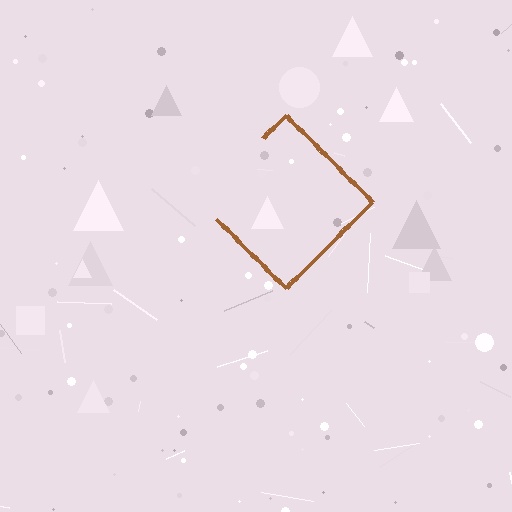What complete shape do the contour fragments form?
The contour fragments form a diamond.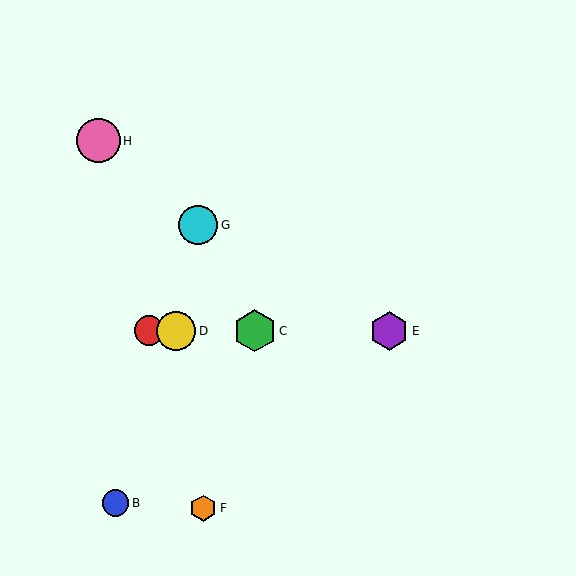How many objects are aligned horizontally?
4 objects (A, C, D, E) are aligned horizontally.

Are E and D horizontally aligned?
Yes, both are at y≈331.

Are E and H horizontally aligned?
No, E is at y≈331 and H is at y≈141.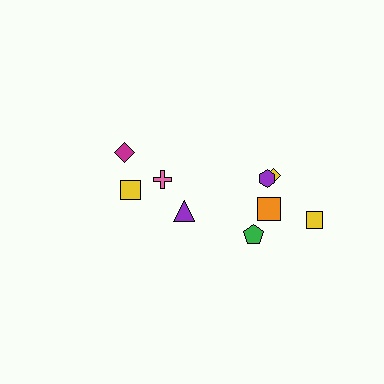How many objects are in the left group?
There are 3 objects.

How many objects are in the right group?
There are 6 objects.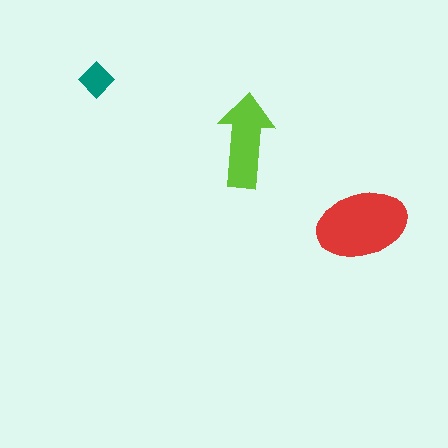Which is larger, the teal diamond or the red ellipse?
The red ellipse.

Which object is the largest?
The red ellipse.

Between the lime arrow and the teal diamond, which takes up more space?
The lime arrow.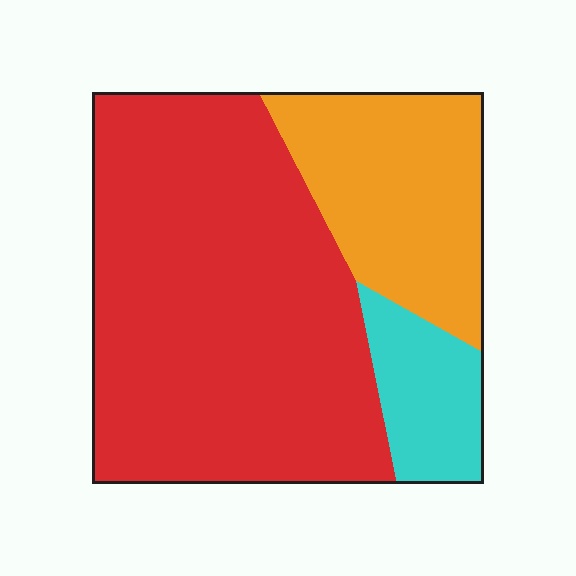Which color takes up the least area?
Cyan, at roughly 10%.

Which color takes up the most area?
Red, at roughly 65%.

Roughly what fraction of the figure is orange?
Orange covers 25% of the figure.